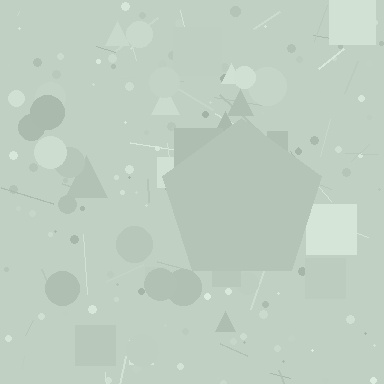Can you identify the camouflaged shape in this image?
The camouflaged shape is a pentagon.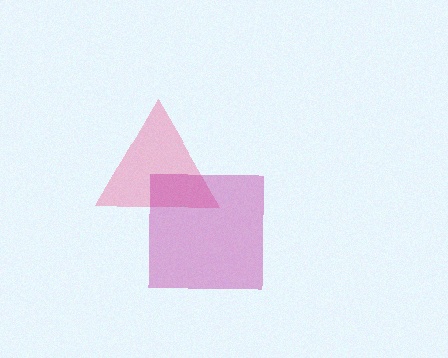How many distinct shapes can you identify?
There are 2 distinct shapes: a pink triangle, a magenta square.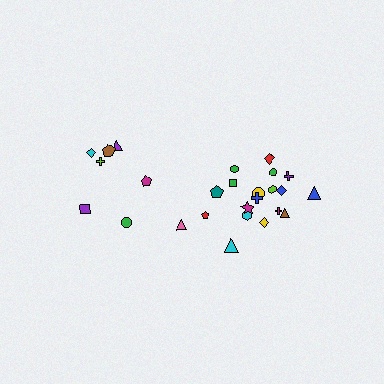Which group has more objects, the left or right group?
The right group.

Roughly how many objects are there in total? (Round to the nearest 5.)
Roughly 25 objects in total.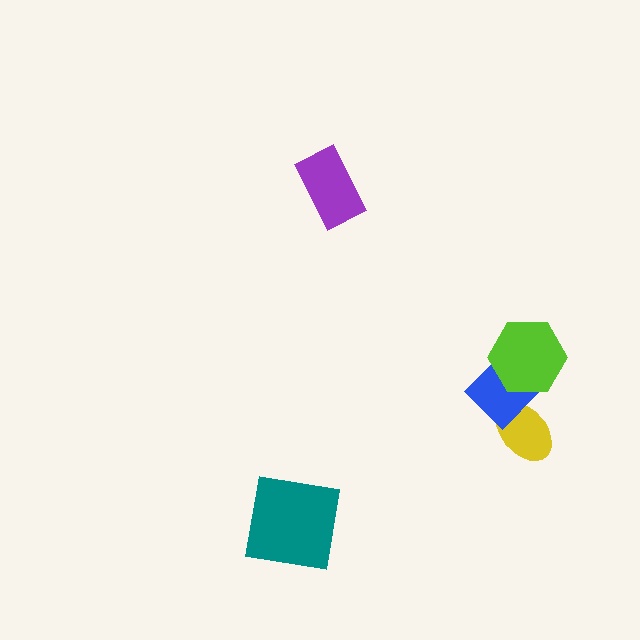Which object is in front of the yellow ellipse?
The blue diamond is in front of the yellow ellipse.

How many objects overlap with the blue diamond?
2 objects overlap with the blue diamond.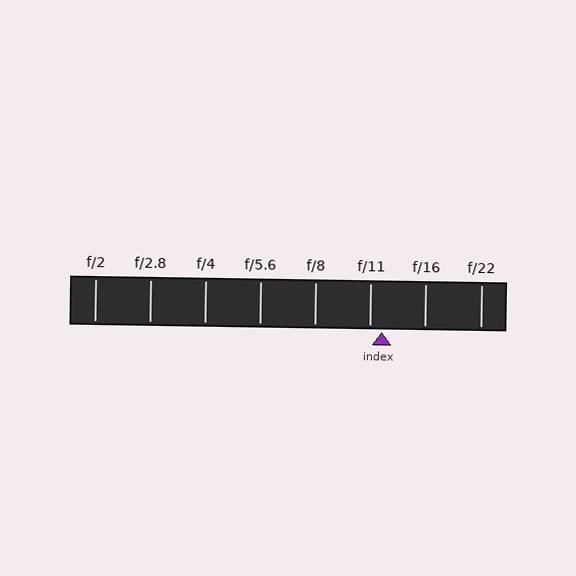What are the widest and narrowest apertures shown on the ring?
The widest aperture shown is f/2 and the narrowest is f/22.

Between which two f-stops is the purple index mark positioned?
The index mark is between f/11 and f/16.